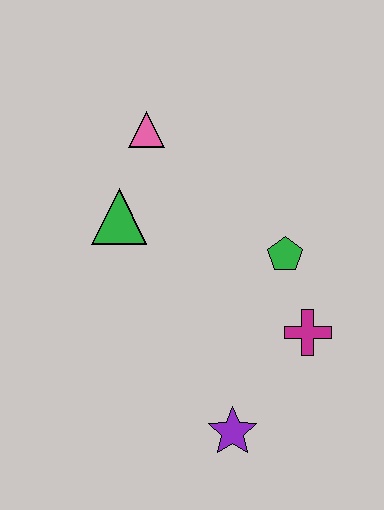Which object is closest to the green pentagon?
The magenta cross is closest to the green pentagon.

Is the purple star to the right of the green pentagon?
No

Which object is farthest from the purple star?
The pink triangle is farthest from the purple star.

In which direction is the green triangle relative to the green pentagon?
The green triangle is to the left of the green pentagon.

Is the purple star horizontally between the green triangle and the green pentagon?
Yes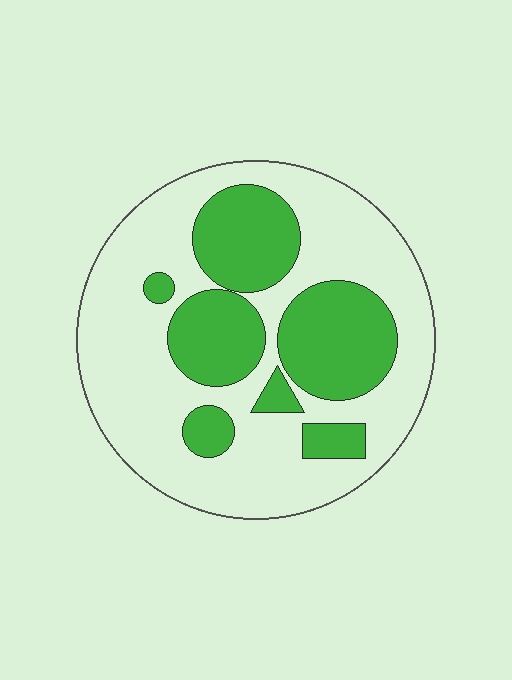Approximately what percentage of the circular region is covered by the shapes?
Approximately 35%.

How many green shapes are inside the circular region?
7.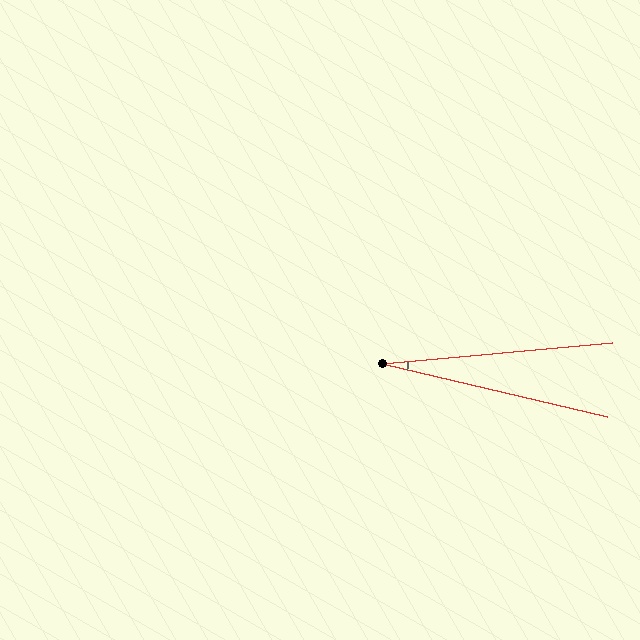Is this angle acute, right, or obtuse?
It is acute.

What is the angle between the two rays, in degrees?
Approximately 19 degrees.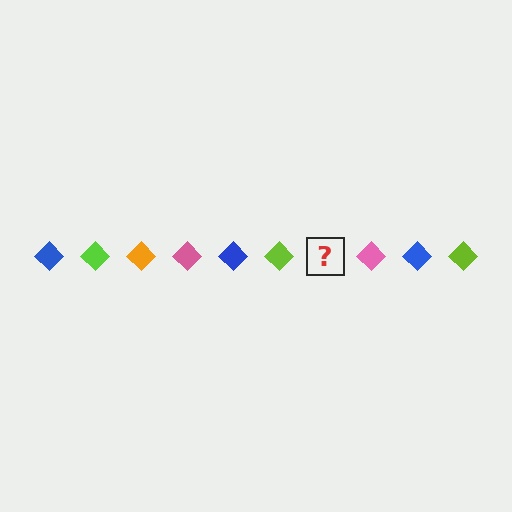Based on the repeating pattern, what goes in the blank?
The blank should be an orange diamond.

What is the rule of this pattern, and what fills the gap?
The rule is that the pattern cycles through blue, lime, orange, pink diamonds. The gap should be filled with an orange diamond.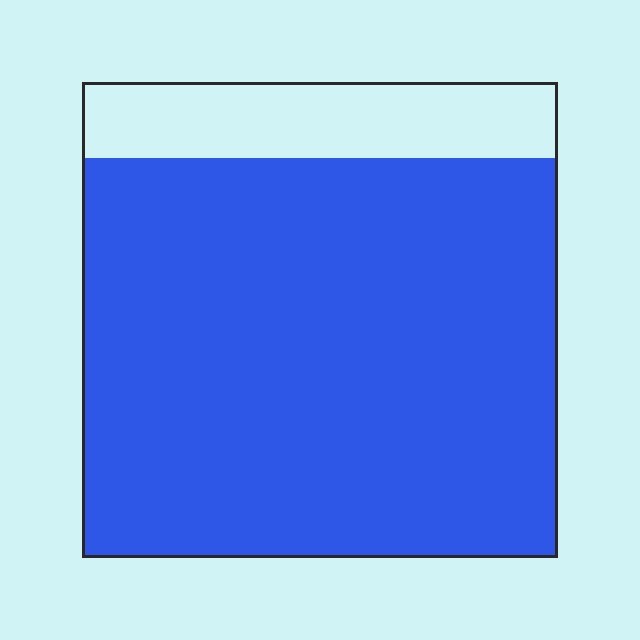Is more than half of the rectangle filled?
Yes.